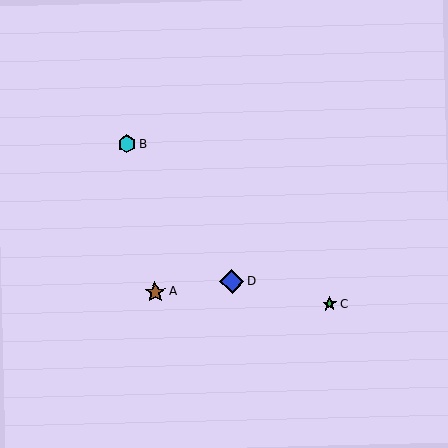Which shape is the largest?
The blue diamond (labeled D) is the largest.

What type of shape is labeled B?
Shape B is a cyan hexagon.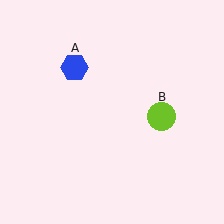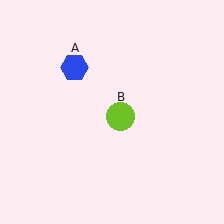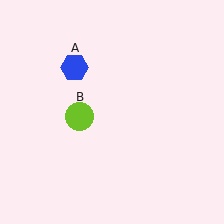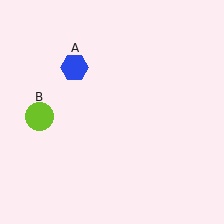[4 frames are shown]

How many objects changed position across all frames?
1 object changed position: lime circle (object B).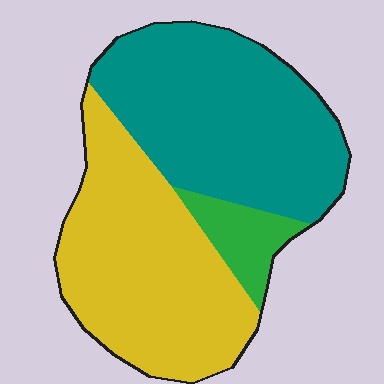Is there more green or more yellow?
Yellow.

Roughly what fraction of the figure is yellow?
Yellow covers 45% of the figure.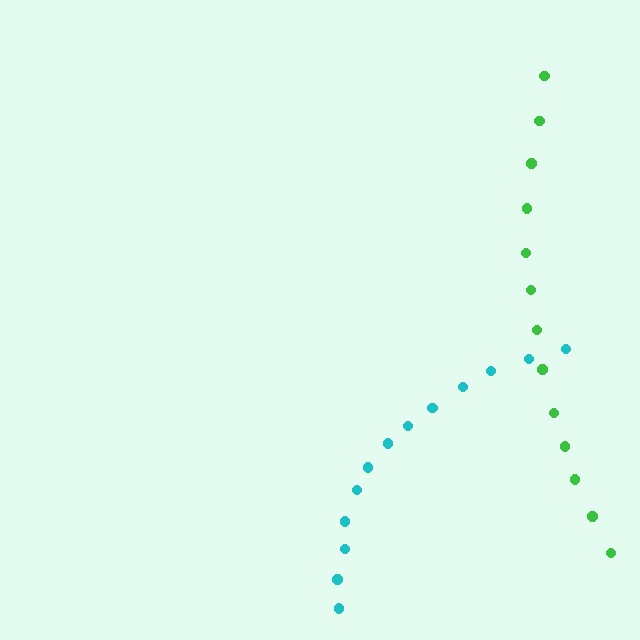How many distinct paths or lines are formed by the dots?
There are 2 distinct paths.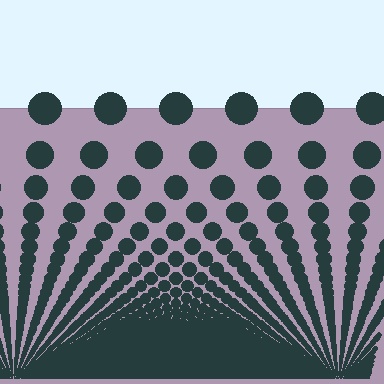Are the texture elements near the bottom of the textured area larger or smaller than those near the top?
Smaller. The gradient is inverted — elements near the bottom are smaller and denser.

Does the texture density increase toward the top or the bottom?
Density increases toward the bottom.